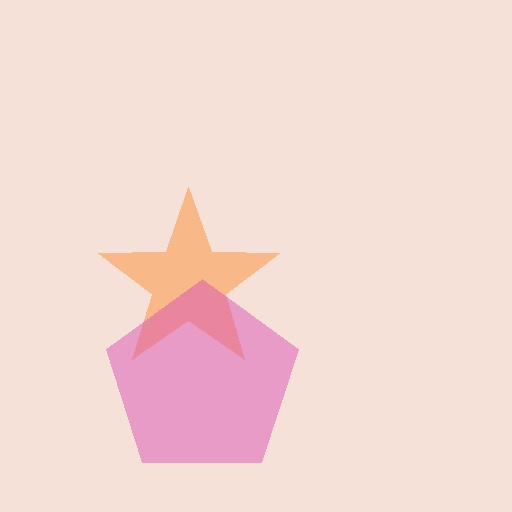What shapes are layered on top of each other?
The layered shapes are: an orange star, a pink pentagon.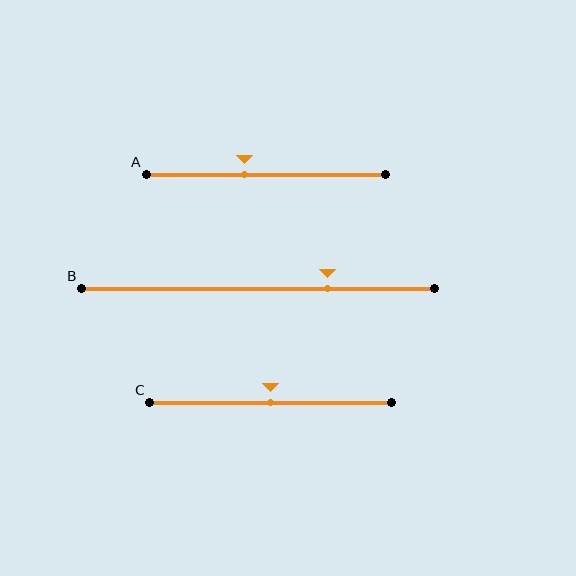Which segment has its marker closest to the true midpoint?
Segment C has its marker closest to the true midpoint.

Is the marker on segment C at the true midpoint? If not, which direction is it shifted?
Yes, the marker on segment C is at the true midpoint.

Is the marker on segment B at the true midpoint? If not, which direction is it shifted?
No, the marker on segment B is shifted to the right by about 20% of the segment length.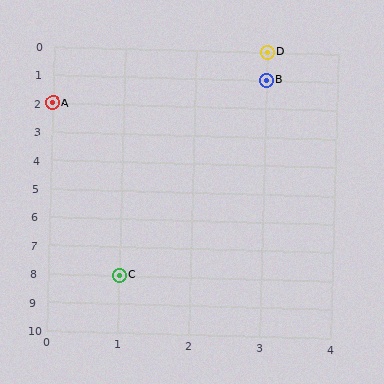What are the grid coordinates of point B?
Point B is at grid coordinates (3, 1).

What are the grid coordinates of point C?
Point C is at grid coordinates (1, 8).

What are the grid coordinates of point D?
Point D is at grid coordinates (3, 0).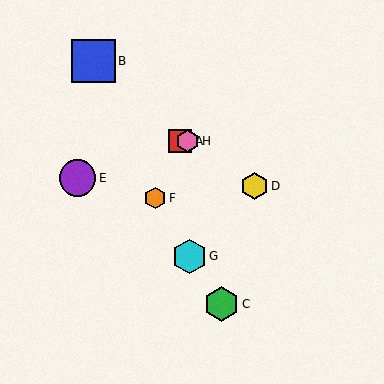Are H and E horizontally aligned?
No, H is at y≈141 and E is at y≈178.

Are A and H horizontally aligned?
Yes, both are at y≈141.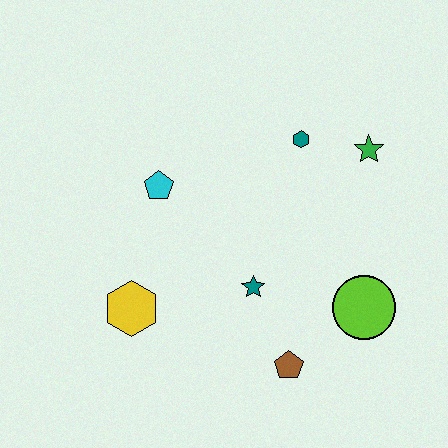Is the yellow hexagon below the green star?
Yes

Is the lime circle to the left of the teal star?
No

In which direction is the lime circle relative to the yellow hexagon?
The lime circle is to the right of the yellow hexagon.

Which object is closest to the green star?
The teal hexagon is closest to the green star.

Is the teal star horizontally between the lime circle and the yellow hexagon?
Yes